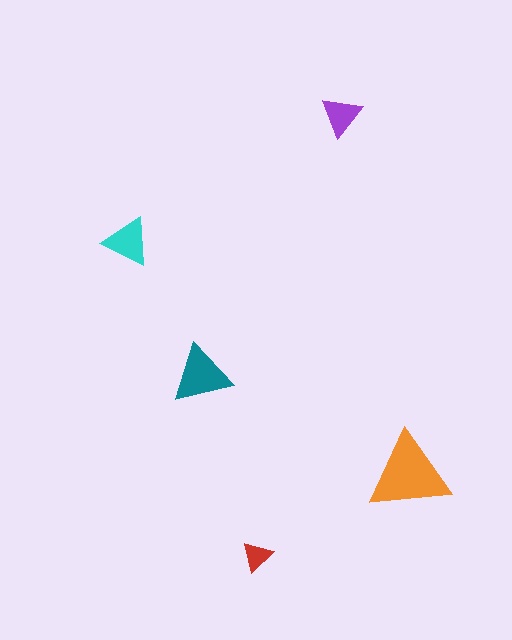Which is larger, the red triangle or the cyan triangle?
The cyan one.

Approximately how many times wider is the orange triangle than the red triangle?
About 2.5 times wider.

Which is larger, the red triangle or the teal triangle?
The teal one.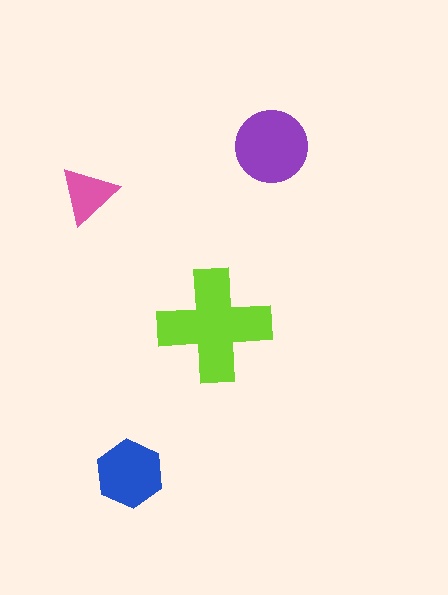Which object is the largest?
The lime cross.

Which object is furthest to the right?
The purple circle is rightmost.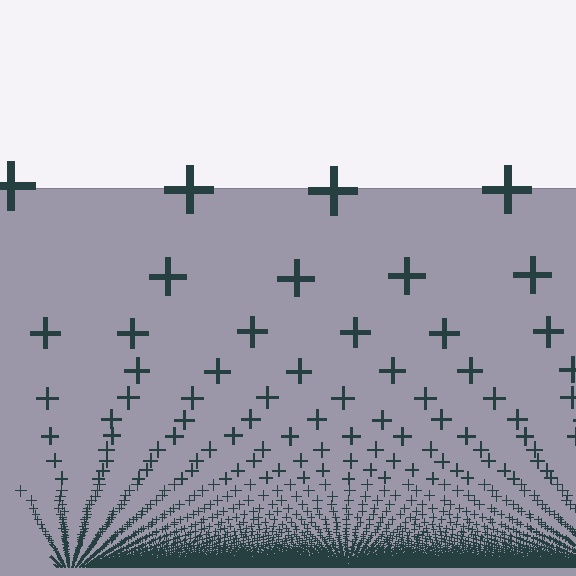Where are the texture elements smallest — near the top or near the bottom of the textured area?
Near the bottom.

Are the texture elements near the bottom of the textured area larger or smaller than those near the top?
Smaller. The gradient is inverted — elements near the bottom are smaller and denser.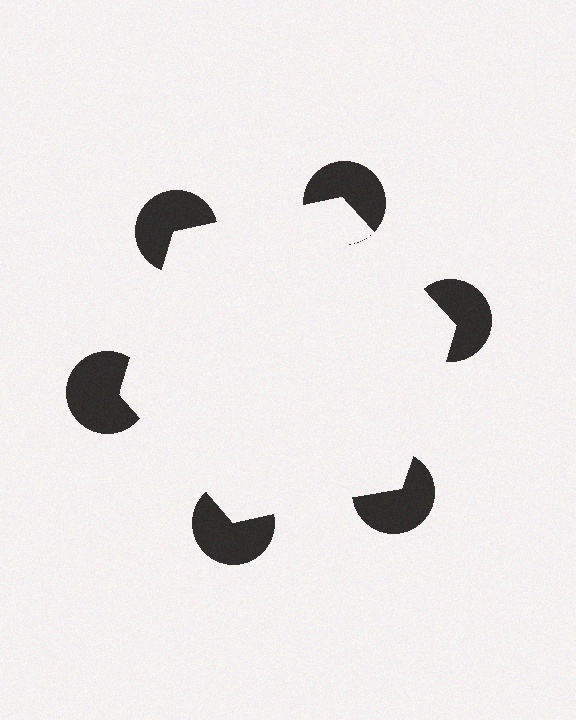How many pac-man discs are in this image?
There are 6 — one at each vertex of the illusory hexagon.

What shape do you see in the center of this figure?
An illusory hexagon — its edges are inferred from the aligned wedge cuts in the pac-man discs, not physically drawn.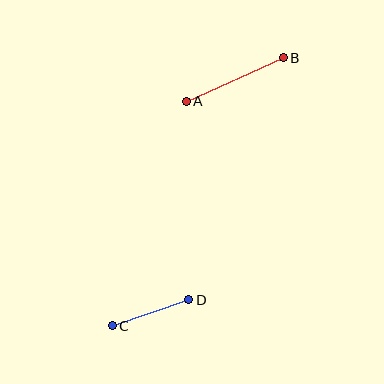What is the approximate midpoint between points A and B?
The midpoint is at approximately (235, 79) pixels.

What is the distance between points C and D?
The distance is approximately 81 pixels.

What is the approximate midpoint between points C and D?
The midpoint is at approximately (151, 313) pixels.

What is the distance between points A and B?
The distance is approximately 106 pixels.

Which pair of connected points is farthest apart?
Points A and B are farthest apart.